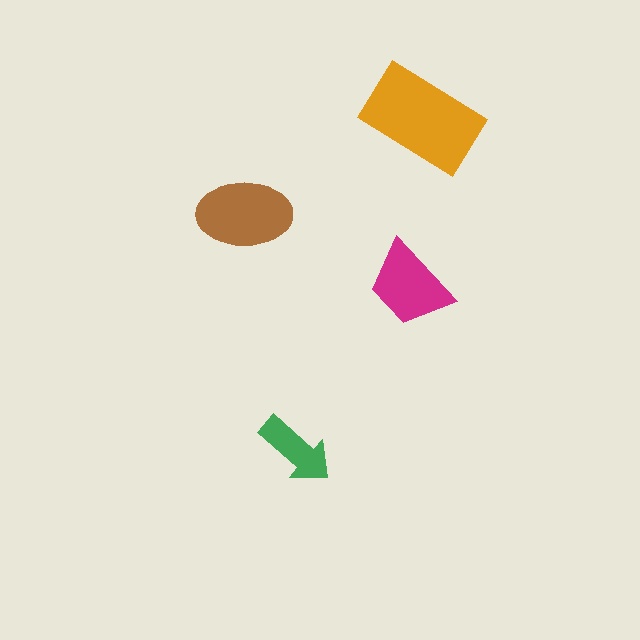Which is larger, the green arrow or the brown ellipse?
The brown ellipse.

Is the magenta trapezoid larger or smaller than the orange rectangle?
Smaller.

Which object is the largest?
The orange rectangle.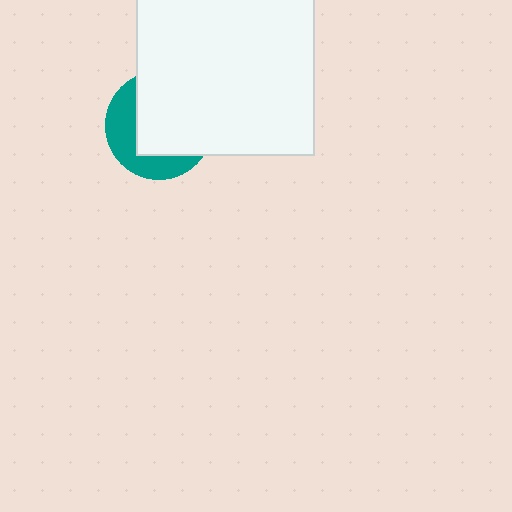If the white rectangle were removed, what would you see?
You would see the complete teal circle.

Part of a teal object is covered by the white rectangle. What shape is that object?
It is a circle.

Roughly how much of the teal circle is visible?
A small part of it is visible (roughly 37%).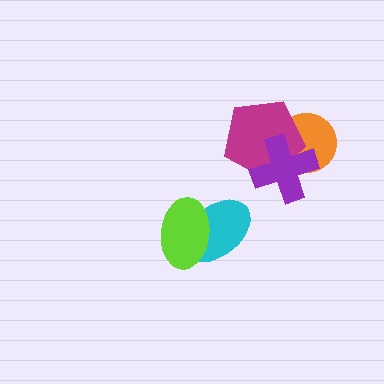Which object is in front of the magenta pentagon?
The purple cross is in front of the magenta pentagon.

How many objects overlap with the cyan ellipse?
1 object overlaps with the cyan ellipse.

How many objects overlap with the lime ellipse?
1 object overlaps with the lime ellipse.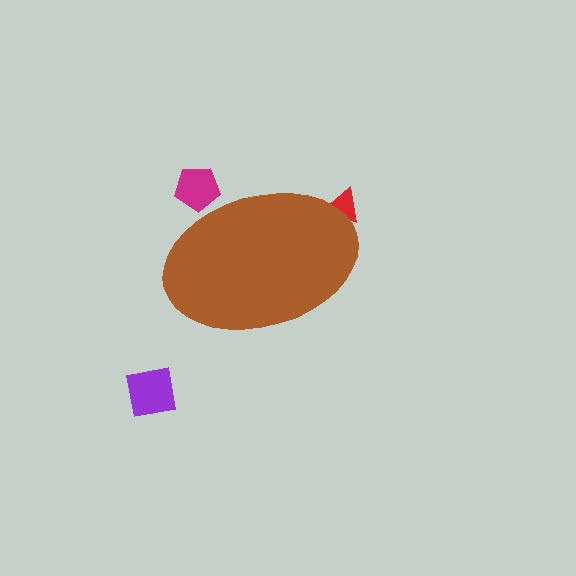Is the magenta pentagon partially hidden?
Yes, the magenta pentagon is partially hidden behind the brown ellipse.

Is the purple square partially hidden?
No, the purple square is fully visible.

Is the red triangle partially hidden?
Yes, the red triangle is partially hidden behind the brown ellipse.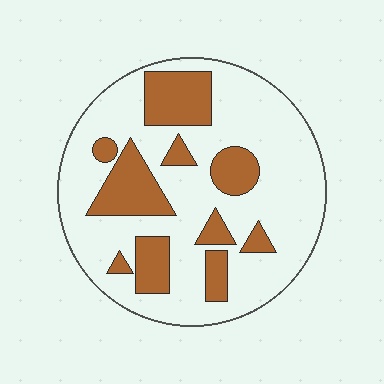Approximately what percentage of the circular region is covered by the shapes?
Approximately 25%.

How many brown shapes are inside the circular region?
10.